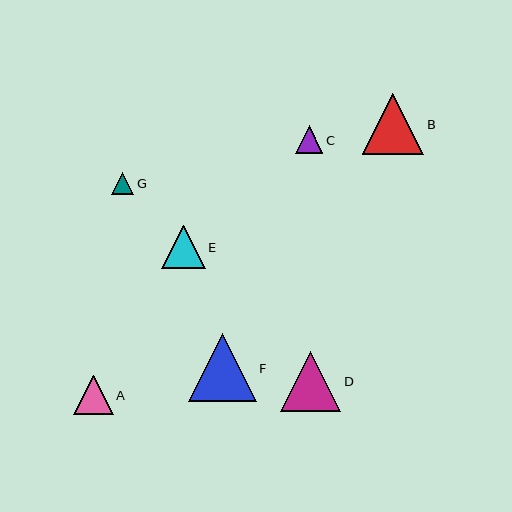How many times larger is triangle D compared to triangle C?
Triangle D is approximately 2.2 times the size of triangle C.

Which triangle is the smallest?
Triangle G is the smallest with a size of approximately 22 pixels.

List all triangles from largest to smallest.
From largest to smallest: F, B, D, E, A, C, G.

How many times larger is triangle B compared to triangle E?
Triangle B is approximately 1.4 times the size of triangle E.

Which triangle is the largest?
Triangle F is the largest with a size of approximately 68 pixels.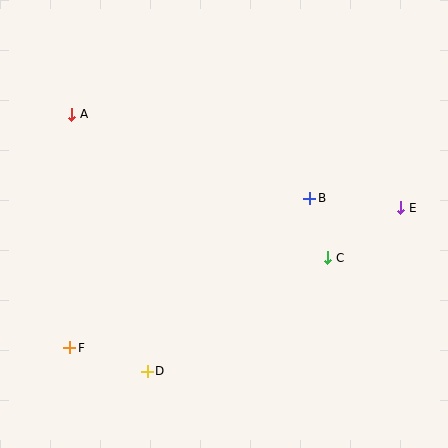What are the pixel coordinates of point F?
Point F is at (70, 348).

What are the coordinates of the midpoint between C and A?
The midpoint between C and A is at (200, 186).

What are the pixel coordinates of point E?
Point E is at (401, 208).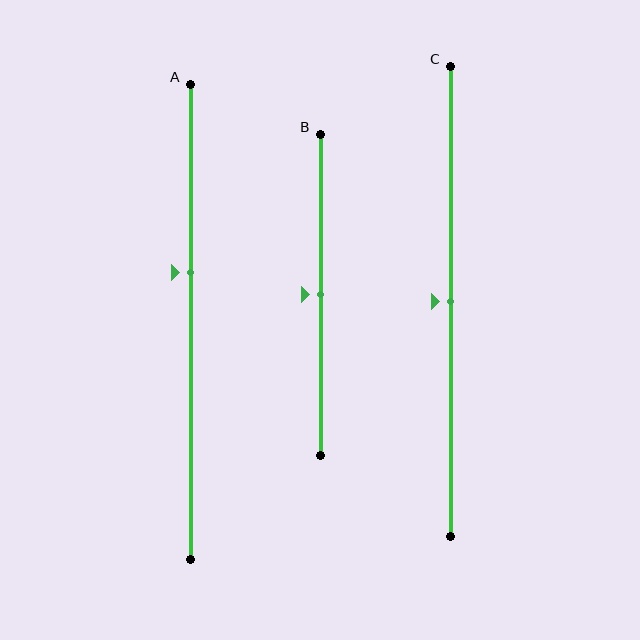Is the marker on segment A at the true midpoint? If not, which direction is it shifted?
No, the marker on segment A is shifted upward by about 10% of the segment length.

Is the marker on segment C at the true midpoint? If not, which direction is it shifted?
Yes, the marker on segment C is at the true midpoint.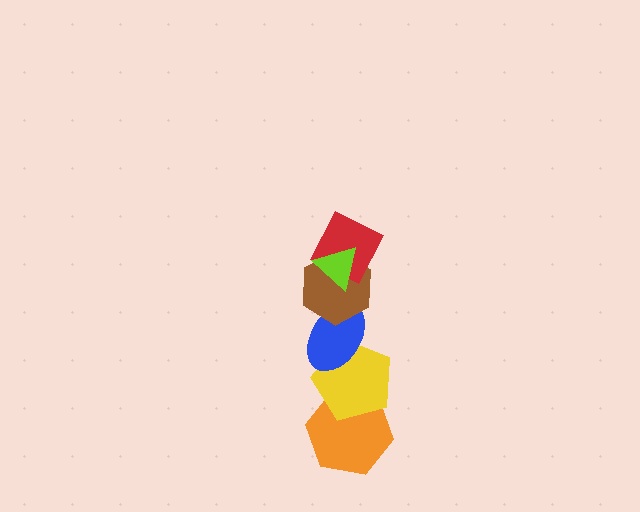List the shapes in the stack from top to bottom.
From top to bottom: the lime triangle, the red diamond, the brown hexagon, the blue ellipse, the yellow pentagon, the orange hexagon.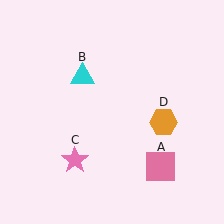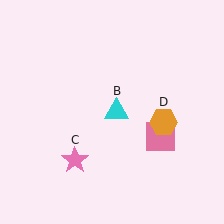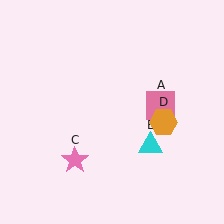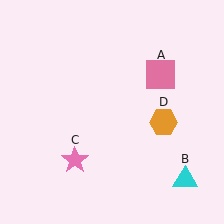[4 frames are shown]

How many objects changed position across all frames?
2 objects changed position: pink square (object A), cyan triangle (object B).